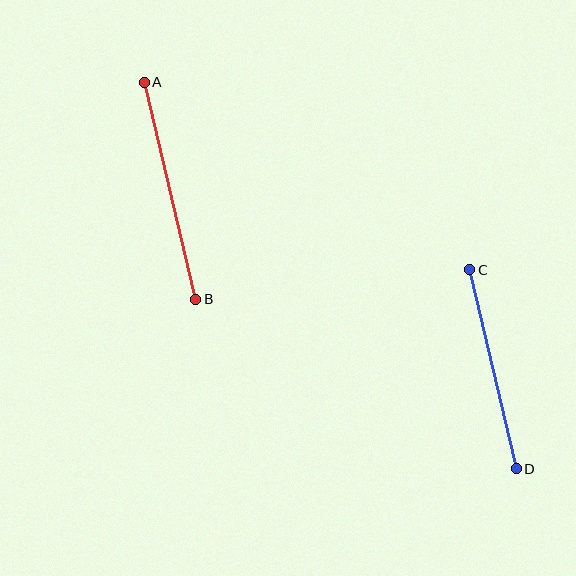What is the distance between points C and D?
The distance is approximately 204 pixels.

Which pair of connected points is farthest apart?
Points A and B are farthest apart.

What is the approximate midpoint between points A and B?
The midpoint is at approximately (170, 191) pixels.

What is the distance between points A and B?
The distance is approximately 223 pixels.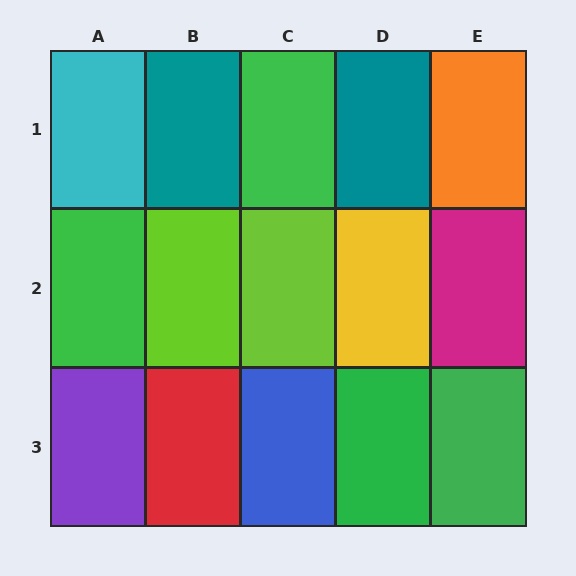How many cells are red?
1 cell is red.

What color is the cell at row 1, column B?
Teal.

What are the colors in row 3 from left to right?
Purple, red, blue, green, green.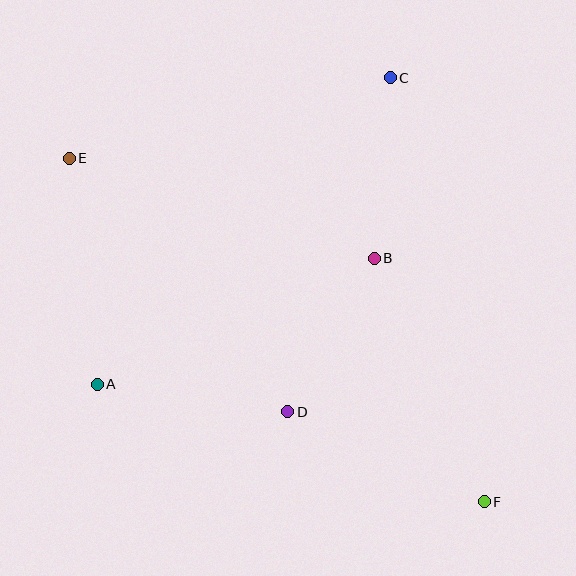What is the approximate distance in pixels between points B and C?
The distance between B and C is approximately 181 pixels.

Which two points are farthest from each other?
Points E and F are farthest from each other.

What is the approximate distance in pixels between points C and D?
The distance between C and D is approximately 349 pixels.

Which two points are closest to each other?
Points B and D are closest to each other.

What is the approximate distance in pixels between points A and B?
The distance between A and B is approximately 305 pixels.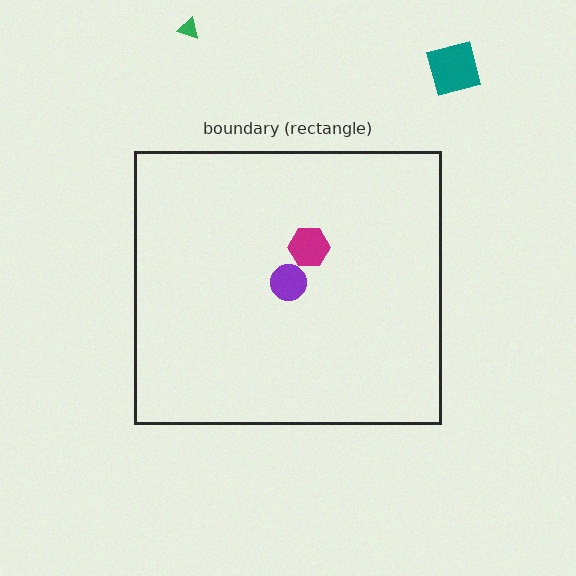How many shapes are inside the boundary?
2 inside, 2 outside.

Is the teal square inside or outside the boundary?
Outside.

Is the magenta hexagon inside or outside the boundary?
Inside.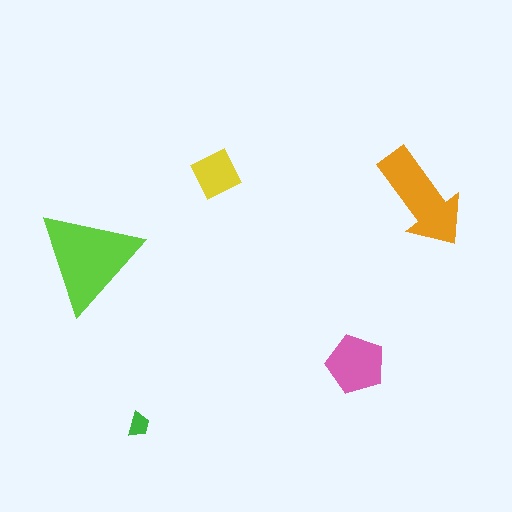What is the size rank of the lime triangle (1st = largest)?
1st.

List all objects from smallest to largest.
The green trapezoid, the yellow square, the pink pentagon, the orange arrow, the lime triangle.